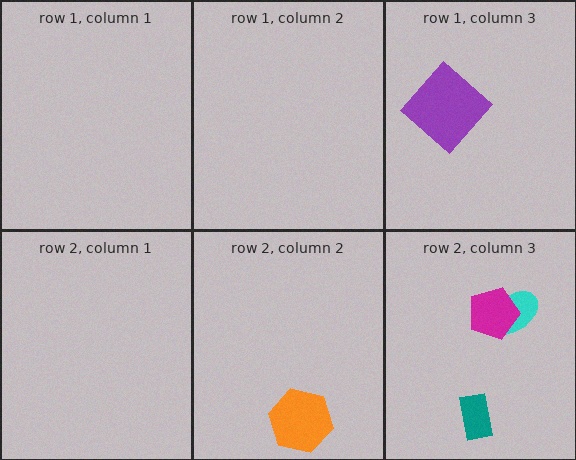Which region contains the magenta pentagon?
The row 2, column 3 region.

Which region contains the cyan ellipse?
The row 2, column 3 region.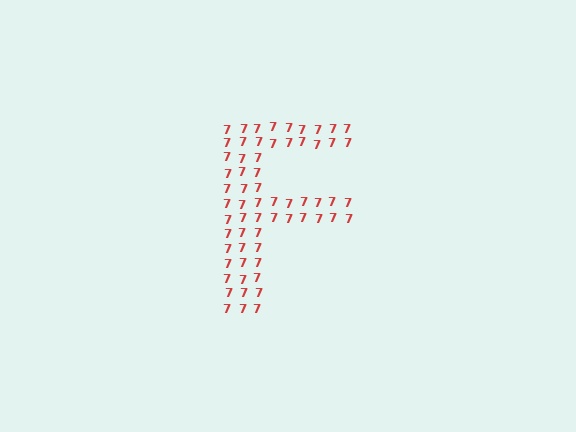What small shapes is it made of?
It is made of small digit 7's.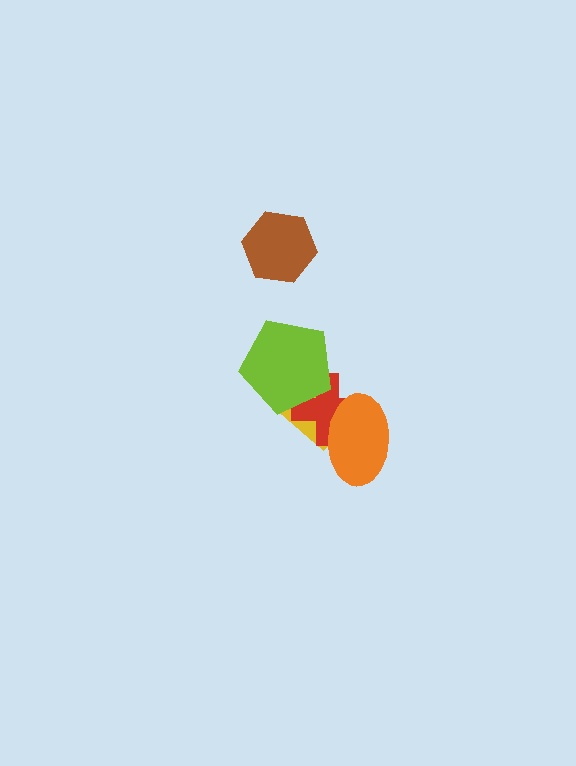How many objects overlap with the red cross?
3 objects overlap with the red cross.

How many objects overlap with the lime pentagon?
2 objects overlap with the lime pentagon.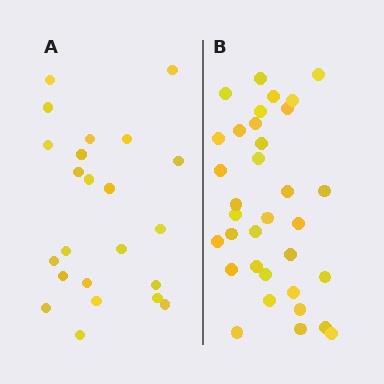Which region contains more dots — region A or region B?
Region B (the right region) has more dots.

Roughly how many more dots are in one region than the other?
Region B has roughly 12 or so more dots than region A.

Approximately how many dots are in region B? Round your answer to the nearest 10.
About 30 dots. (The exact count is 34, which rounds to 30.)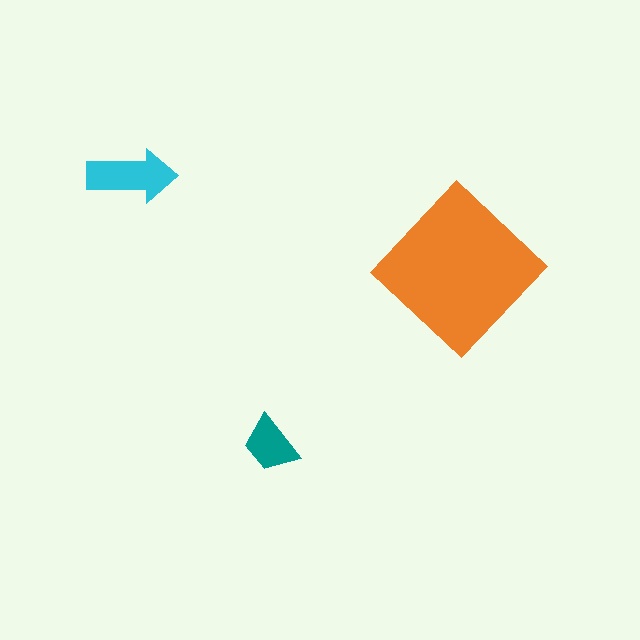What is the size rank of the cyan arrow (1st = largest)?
2nd.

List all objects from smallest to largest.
The teal trapezoid, the cyan arrow, the orange diamond.